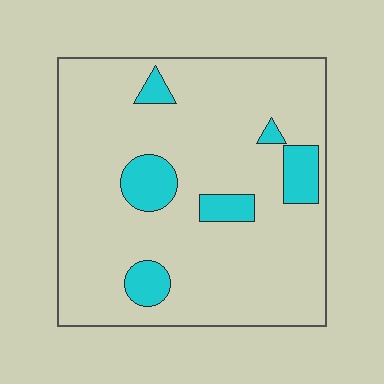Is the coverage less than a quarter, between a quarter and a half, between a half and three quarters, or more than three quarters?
Less than a quarter.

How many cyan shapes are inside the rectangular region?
6.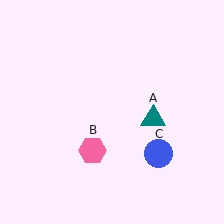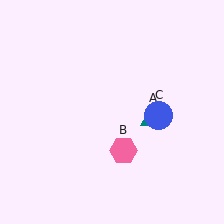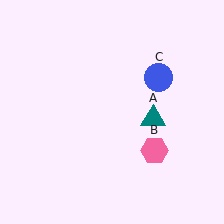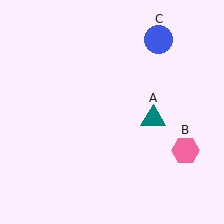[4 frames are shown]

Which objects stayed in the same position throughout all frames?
Teal triangle (object A) remained stationary.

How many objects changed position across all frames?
2 objects changed position: pink hexagon (object B), blue circle (object C).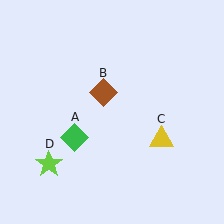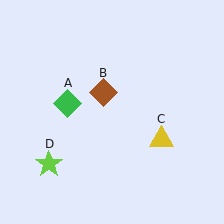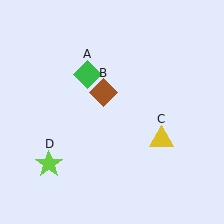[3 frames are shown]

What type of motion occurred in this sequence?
The green diamond (object A) rotated clockwise around the center of the scene.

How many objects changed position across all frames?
1 object changed position: green diamond (object A).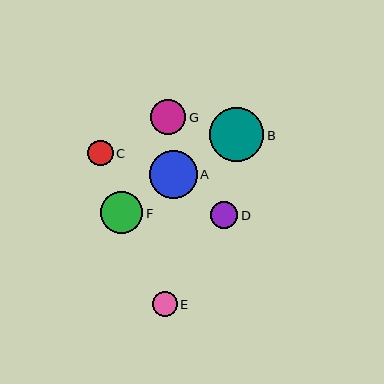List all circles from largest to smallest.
From largest to smallest: B, A, F, G, D, C, E.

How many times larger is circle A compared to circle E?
Circle A is approximately 1.9 times the size of circle E.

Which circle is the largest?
Circle B is the largest with a size of approximately 54 pixels.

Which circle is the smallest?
Circle E is the smallest with a size of approximately 25 pixels.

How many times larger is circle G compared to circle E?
Circle G is approximately 1.4 times the size of circle E.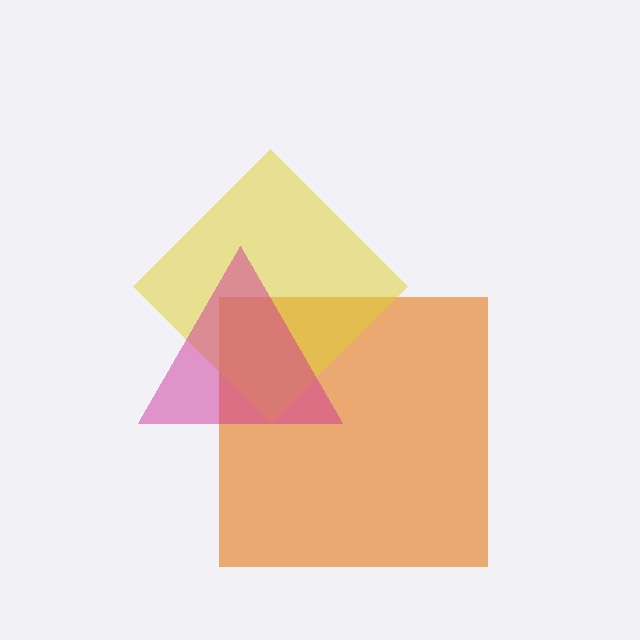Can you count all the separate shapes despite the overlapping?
Yes, there are 3 separate shapes.